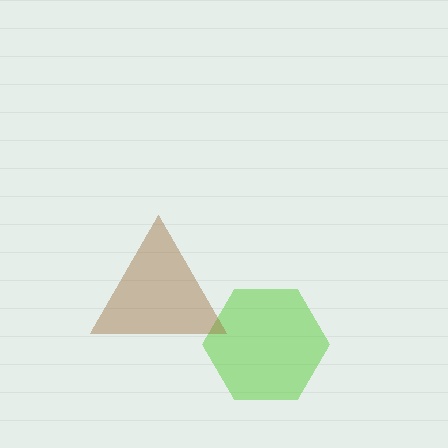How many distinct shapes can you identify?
There are 2 distinct shapes: a lime hexagon, a brown triangle.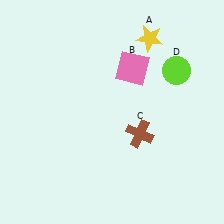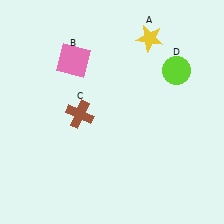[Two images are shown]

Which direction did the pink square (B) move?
The pink square (B) moved left.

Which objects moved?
The objects that moved are: the pink square (B), the brown cross (C).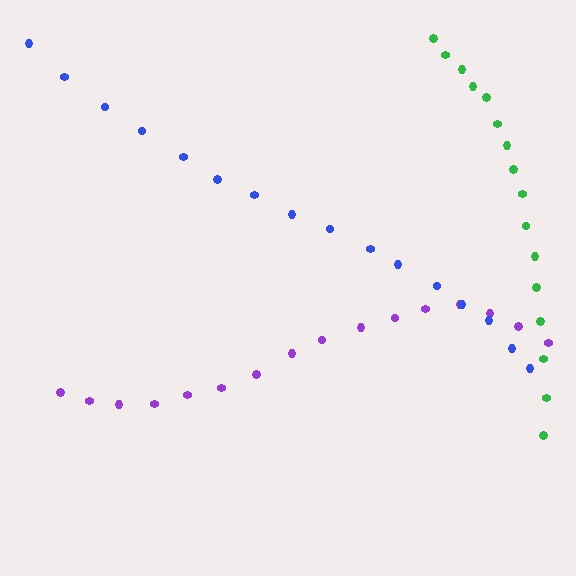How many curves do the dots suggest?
There are 3 distinct paths.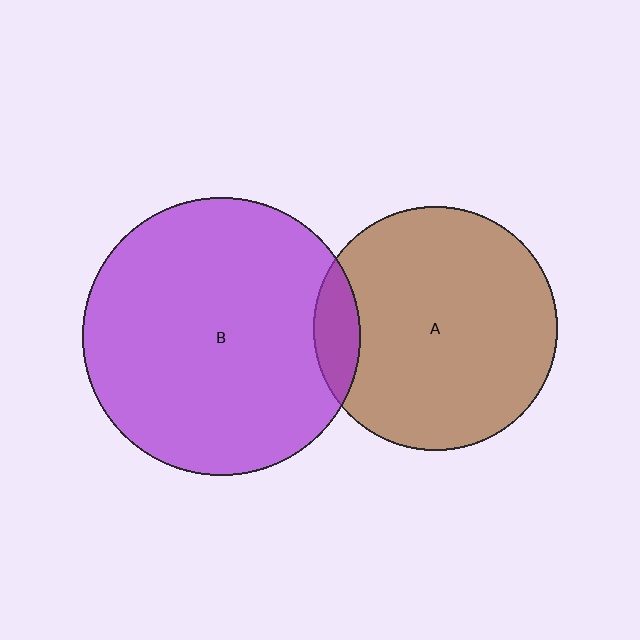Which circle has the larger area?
Circle B (purple).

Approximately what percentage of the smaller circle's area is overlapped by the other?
Approximately 10%.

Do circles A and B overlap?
Yes.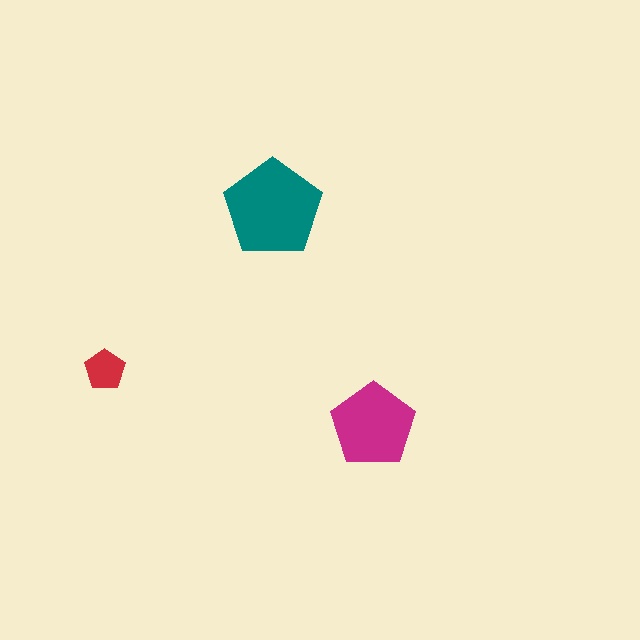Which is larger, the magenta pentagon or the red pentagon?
The magenta one.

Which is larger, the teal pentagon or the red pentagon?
The teal one.